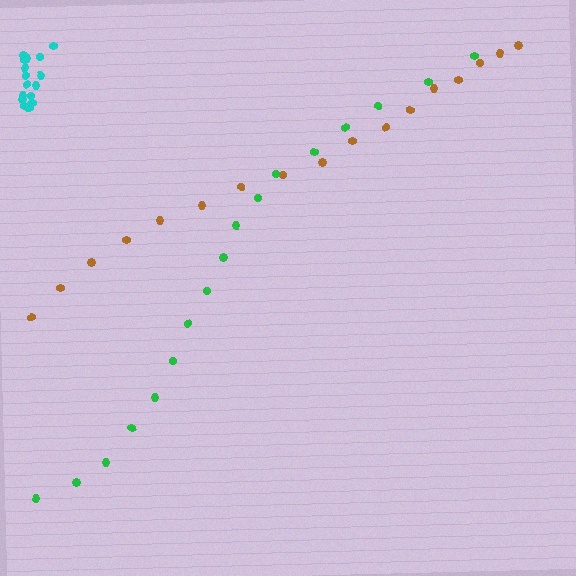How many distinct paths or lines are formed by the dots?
There are 3 distinct paths.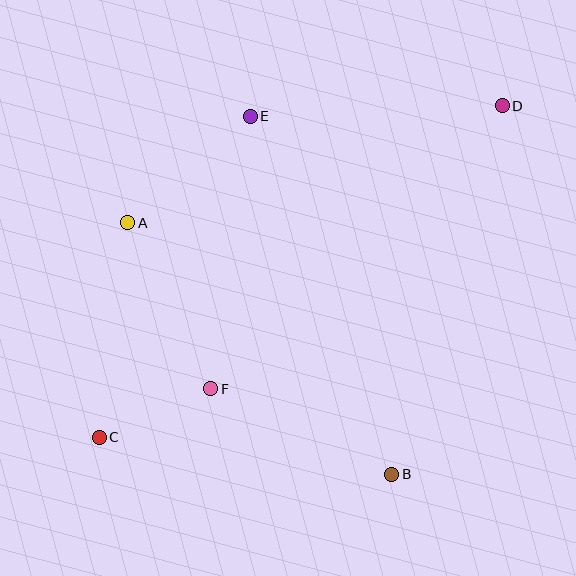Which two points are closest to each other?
Points C and F are closest to each other.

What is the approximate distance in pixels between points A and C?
The distance between A and C is approximately 216 pixels.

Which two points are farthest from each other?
Points C and D are farthest from each other.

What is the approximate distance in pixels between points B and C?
The distance between B and C is approximately 295 pixels.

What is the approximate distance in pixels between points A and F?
The distance between A and F is approximately 186 pixels.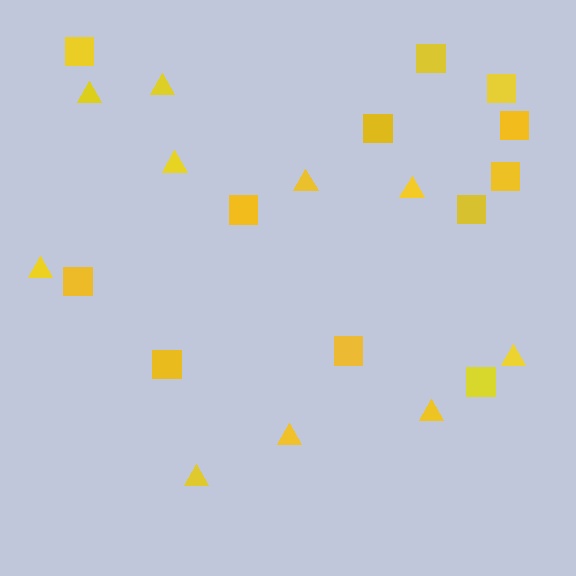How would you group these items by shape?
There are 2 groups: one group of squares (12) and one group of triangles (10).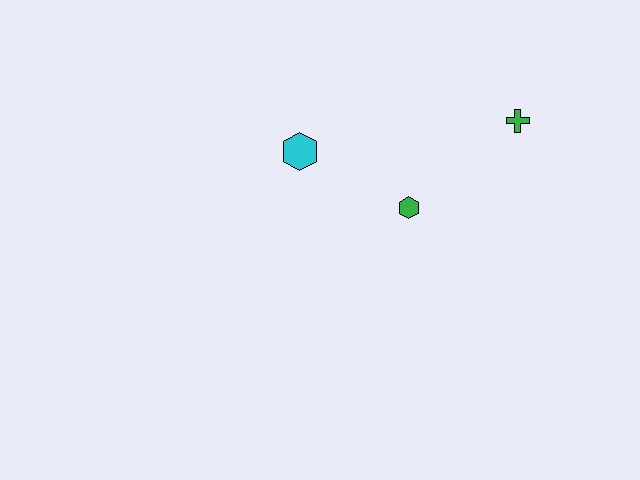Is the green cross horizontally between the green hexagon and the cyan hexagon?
No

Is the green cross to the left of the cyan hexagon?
No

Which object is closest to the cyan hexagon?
The green hexagon is closest to the cyan hexagon.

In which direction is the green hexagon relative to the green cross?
The green hexagon is to the left of the green cross.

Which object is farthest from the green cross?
The cyan hexagon is farthest from the green cross.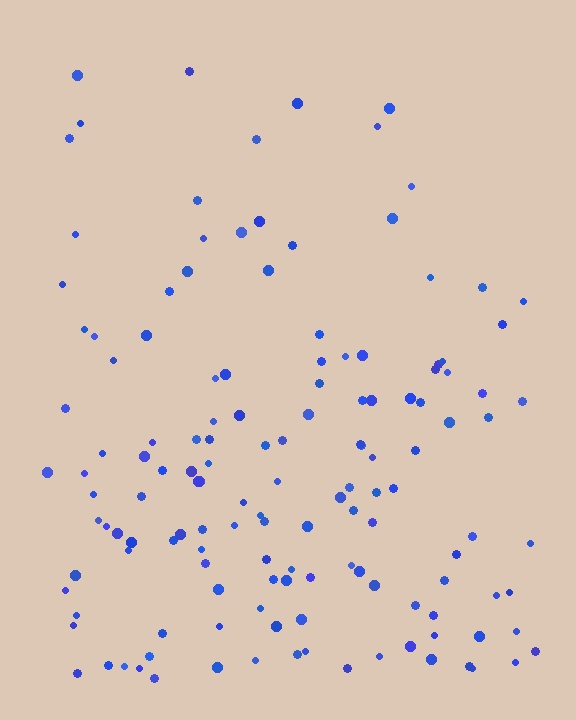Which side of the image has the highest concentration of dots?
The bottom.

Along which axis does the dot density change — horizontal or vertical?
Vertical.